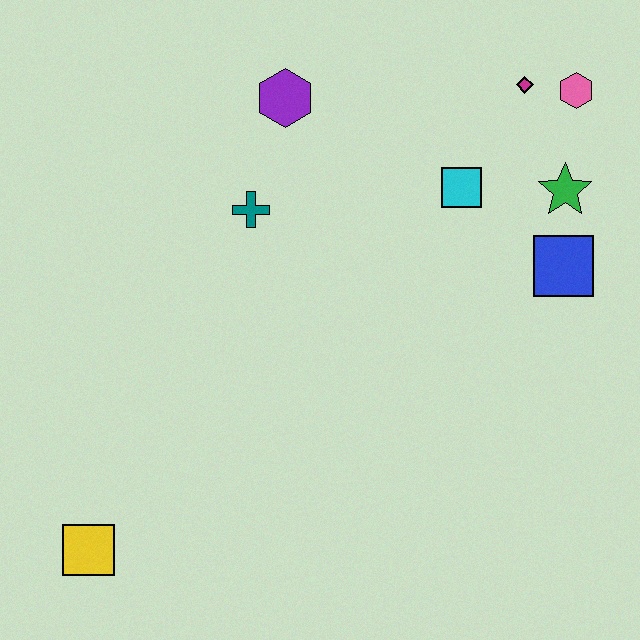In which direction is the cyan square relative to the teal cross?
The cyan square is to the right of the teal cross.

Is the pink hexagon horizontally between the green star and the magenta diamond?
No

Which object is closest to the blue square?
The green star is closest to the blue square.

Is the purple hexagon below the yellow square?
No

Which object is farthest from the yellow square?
The pink hexagon is farthest from the yellow square.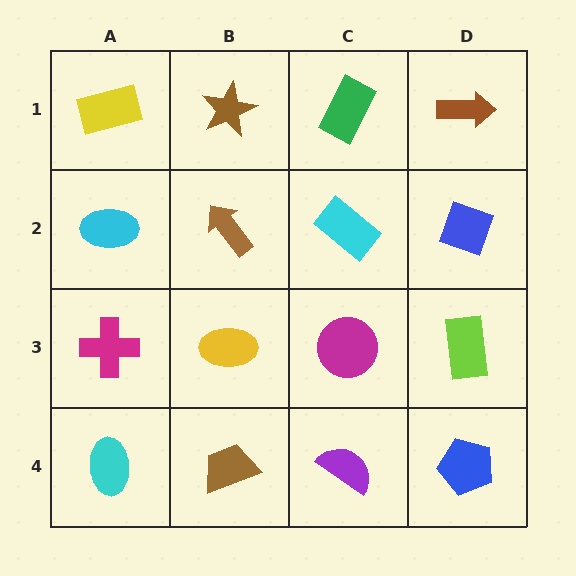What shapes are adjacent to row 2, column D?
A brown arrow (row 1, column D), a lime rectangle (row 3, column D), a cyan rectangle (row 2, column C).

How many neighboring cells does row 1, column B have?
3.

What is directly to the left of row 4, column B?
A cyan ellipse.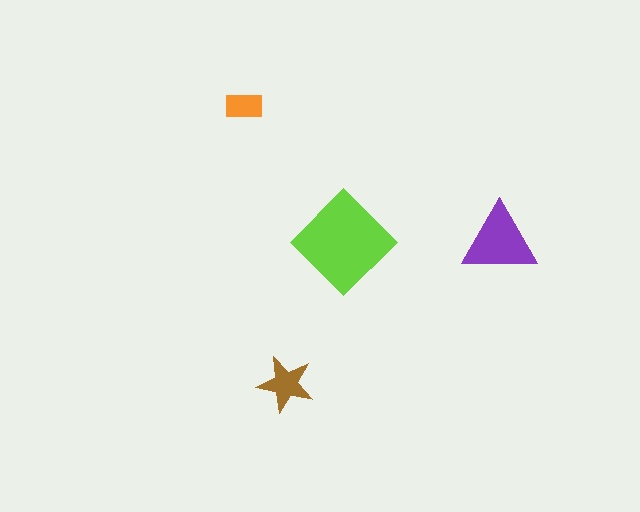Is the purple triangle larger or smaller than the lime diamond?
Smaller.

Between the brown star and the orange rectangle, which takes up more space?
The brown star.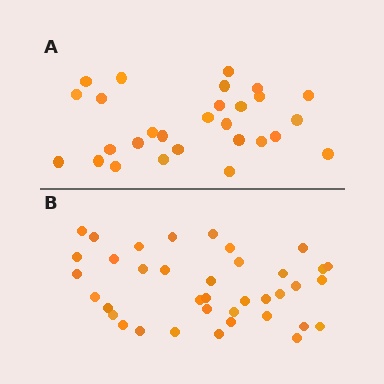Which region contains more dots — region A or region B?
Region B (the bottom region) has more dots.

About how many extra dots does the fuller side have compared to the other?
Region B has roughly 10 or so more dots than region A.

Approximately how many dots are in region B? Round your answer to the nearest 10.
About 40 dots. (The exact count is 38, which rounds to 40.)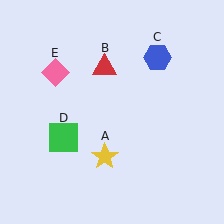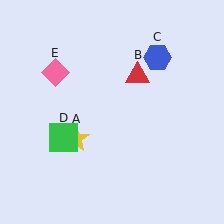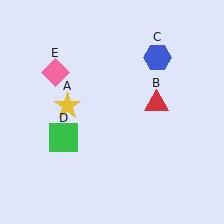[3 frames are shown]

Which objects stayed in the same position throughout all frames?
Blue hexagon (object C) and green square (object D) and pink diamond (object E) remained stationary.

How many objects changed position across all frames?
2 objects changed position: yellow star (object A), red triangle (object B).